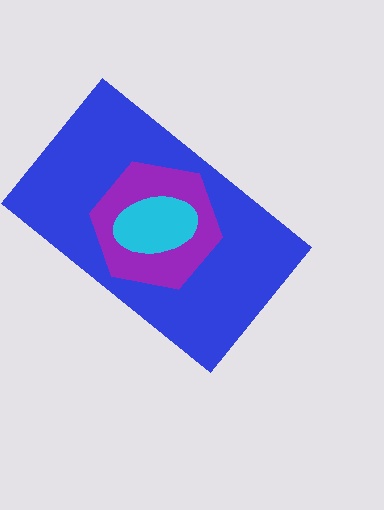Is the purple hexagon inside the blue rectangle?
Yes.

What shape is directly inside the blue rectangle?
The purple hexagon.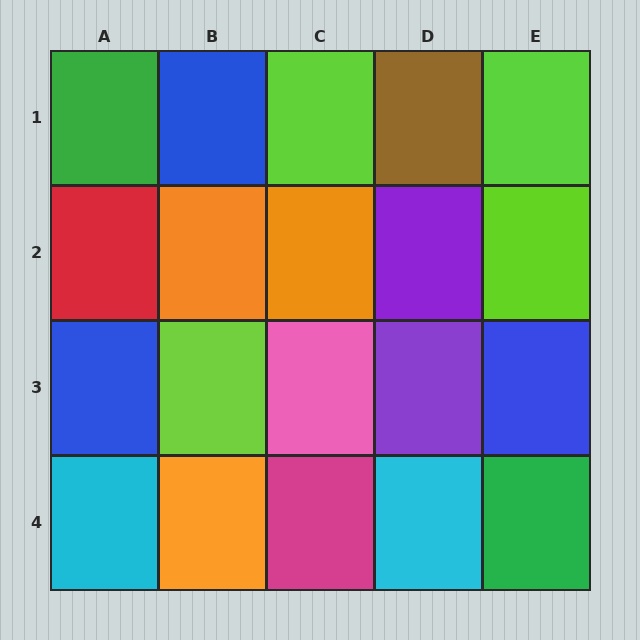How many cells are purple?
2 cells are purple.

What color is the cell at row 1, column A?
Green.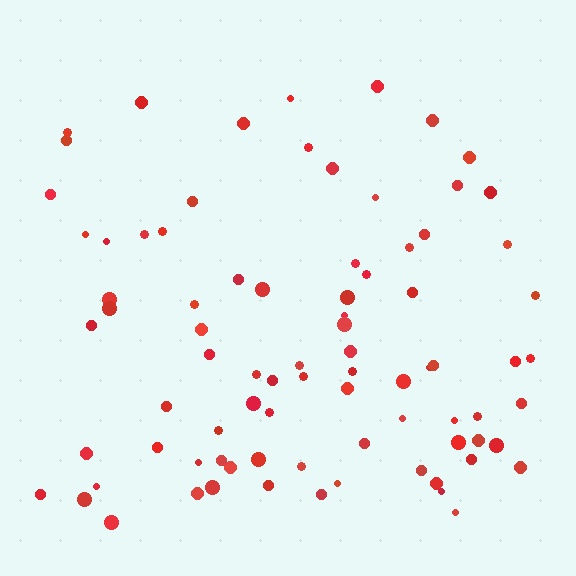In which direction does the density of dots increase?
From top to bottom, with the bottom side densest.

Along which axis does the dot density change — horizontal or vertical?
Vertical.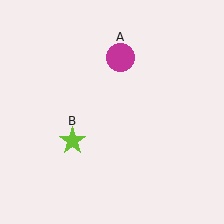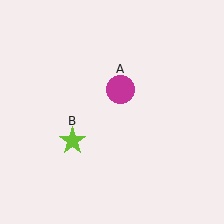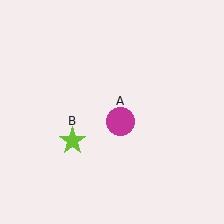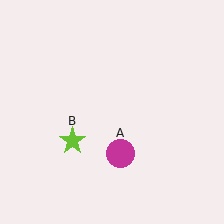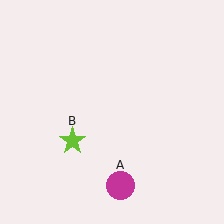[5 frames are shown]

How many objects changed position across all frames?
1 object changed position: magenta circle (object A).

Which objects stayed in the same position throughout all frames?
Lime star (object B) remained stationary.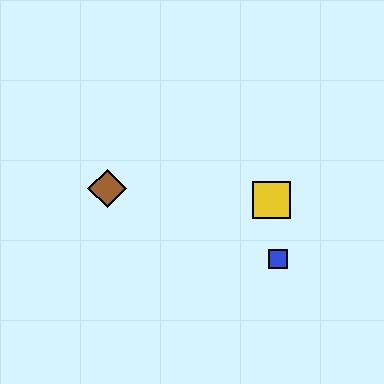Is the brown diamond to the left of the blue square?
Yes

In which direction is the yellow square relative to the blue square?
The yellow square is above the blue square.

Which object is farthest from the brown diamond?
The blue square is farthest from the brown diamond.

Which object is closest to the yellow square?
The blue square is closest to the yellow square.